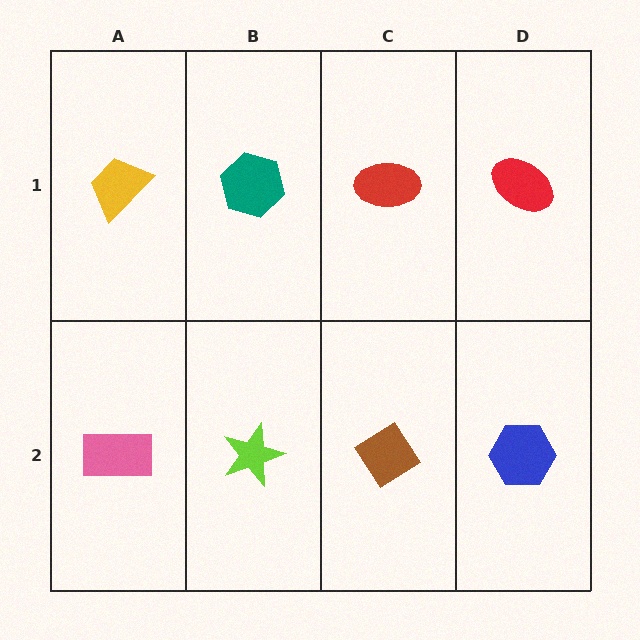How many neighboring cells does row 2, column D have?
2.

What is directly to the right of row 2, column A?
A lime star.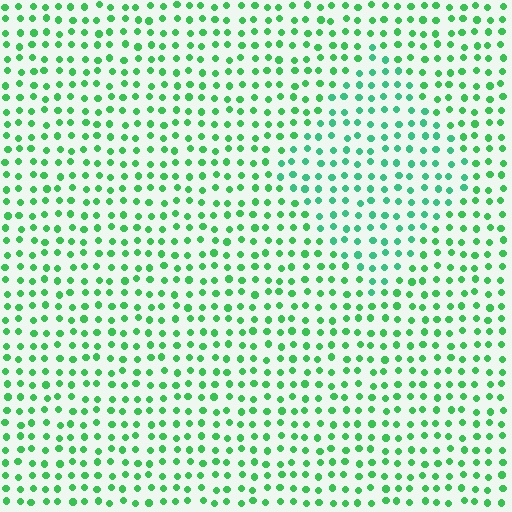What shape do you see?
I see a diamond.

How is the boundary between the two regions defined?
The boundary is defined purely by a slight shift in hue (about 21 degrees). Spacing, size, and orientation are identical on both sides.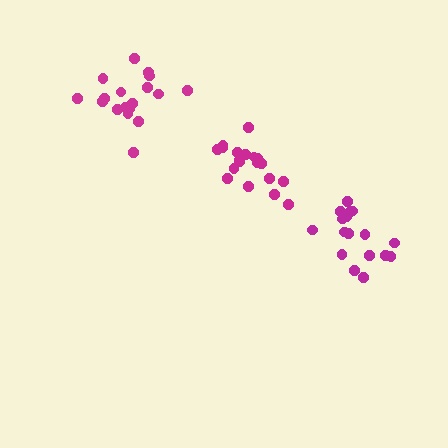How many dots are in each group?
Group 1: 18 dots, Group 2: 17 dots, Group 3: 19 dots (54 total).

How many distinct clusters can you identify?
There are 3 distinct clusters.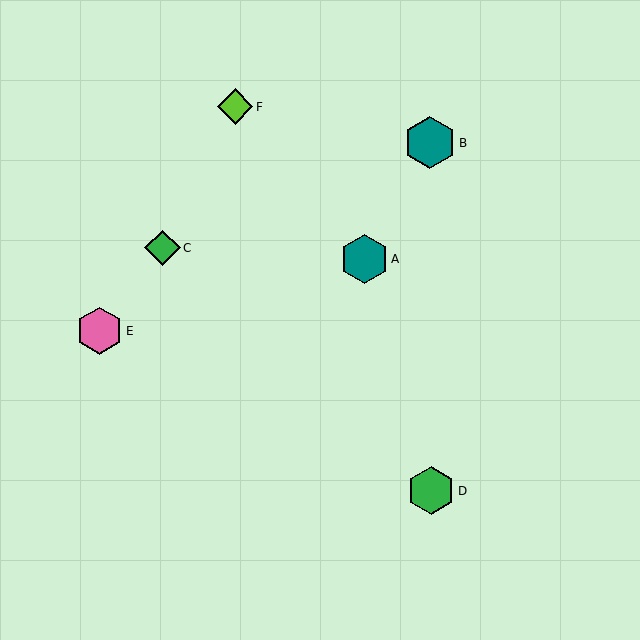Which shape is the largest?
The teal hexagon (labeled B) is the largest.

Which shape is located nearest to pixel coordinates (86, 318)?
The pink hexagon (labeled E) at (99, 331) is nearest to that location.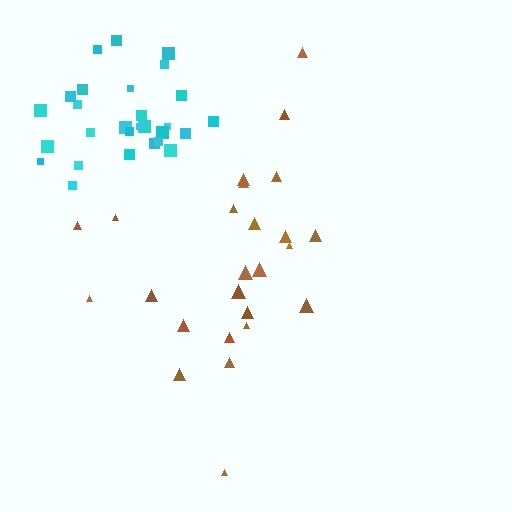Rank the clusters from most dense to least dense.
cyan, brown.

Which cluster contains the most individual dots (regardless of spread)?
Cyan (28).